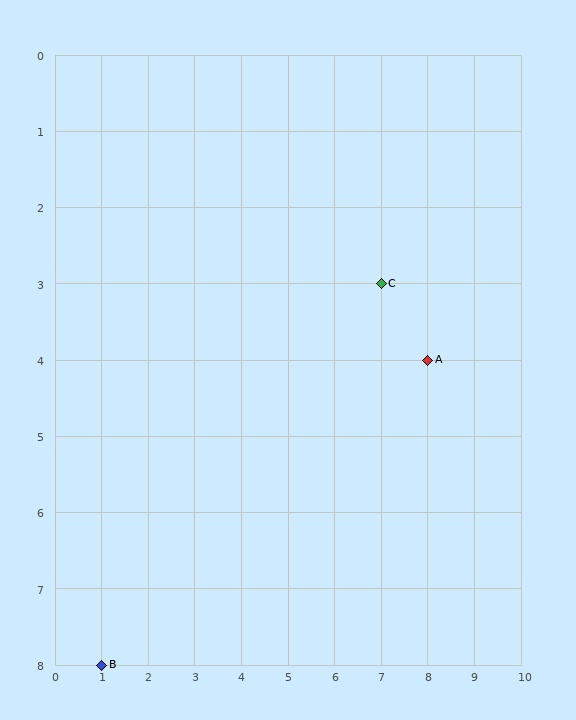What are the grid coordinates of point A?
Point A is at grid coordinates (8, 4).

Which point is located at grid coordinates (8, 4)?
Point A is at (8, 4).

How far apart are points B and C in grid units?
Points B and C are 6 columns and 5 rows apart (about 7.8 grid units diagonally).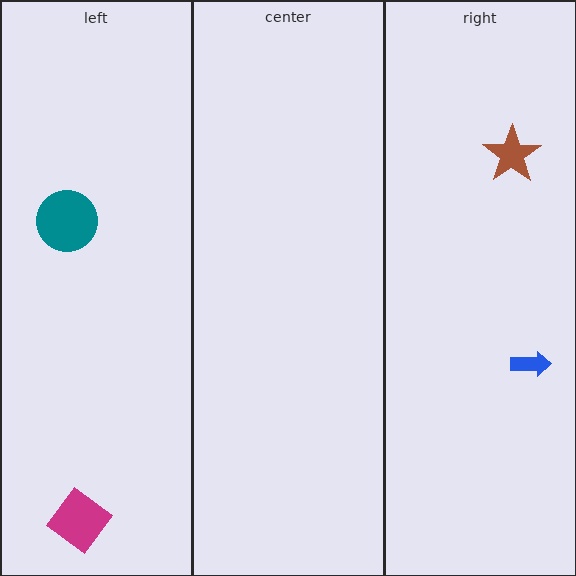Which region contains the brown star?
The right region.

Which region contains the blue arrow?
The right region.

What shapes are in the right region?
The blue arrow, the brown star.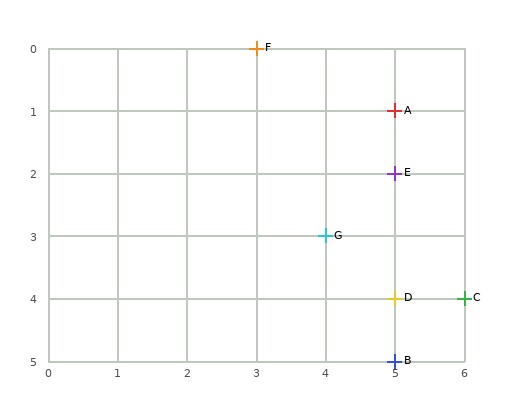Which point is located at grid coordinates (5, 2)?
Point E is at (5, 2).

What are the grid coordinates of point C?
Point C is at grid coordinates (6, 4).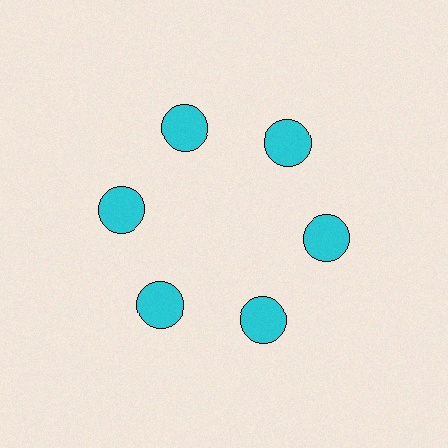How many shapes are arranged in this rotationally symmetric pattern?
There are 6 shapes, arranged in 6 groups of 1.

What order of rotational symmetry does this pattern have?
This pattern has 6-fold rotational symmetry.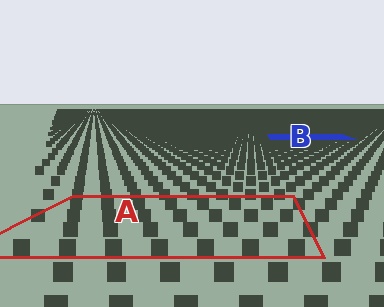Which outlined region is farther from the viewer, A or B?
Region B is farther from the viewer — the texture elements inside it appear smaller and more densely packed.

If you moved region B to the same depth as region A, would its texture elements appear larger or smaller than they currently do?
They would appear larger. At a closer depth, the same texture elements are projected at a bigger on-screen size.